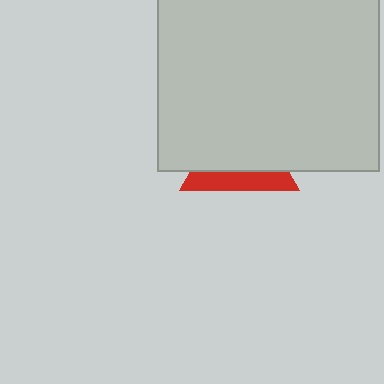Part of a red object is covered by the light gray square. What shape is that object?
It is a triangle.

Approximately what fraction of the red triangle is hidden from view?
Roughly 66% of the red triangle is hidden behind the light gray square.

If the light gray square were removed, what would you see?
You would see the complete red triangle.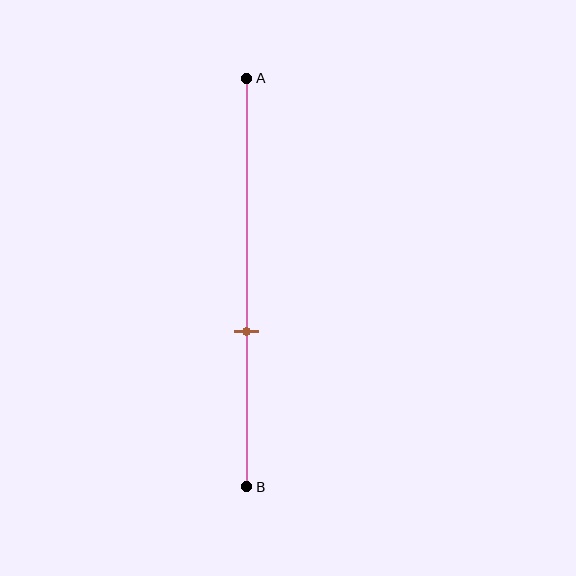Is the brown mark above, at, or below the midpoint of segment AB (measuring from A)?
The brown mark is below the midpoint of segment AB.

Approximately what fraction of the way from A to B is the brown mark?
The brown mark is approximately 60% of the way from A to B.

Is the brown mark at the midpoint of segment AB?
No, the mark is at about 60% from A, not at the 50% midpoint.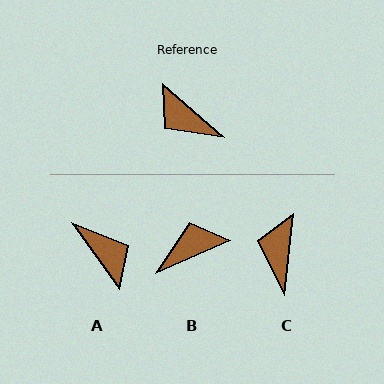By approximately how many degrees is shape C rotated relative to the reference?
Approximately 56 degrees clockwise.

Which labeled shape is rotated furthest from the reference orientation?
A, about 166 degrees away.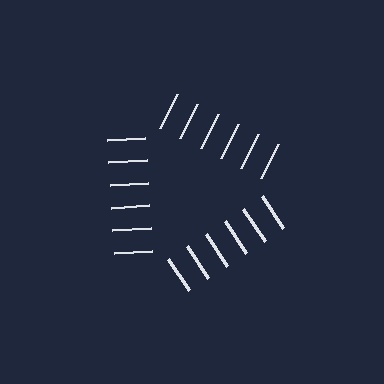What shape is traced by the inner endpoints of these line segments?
An illusory triangle — the line segments terminate on its edges but no continuous stroke is drawn.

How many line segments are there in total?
18 — 6 along each of the 3 edges.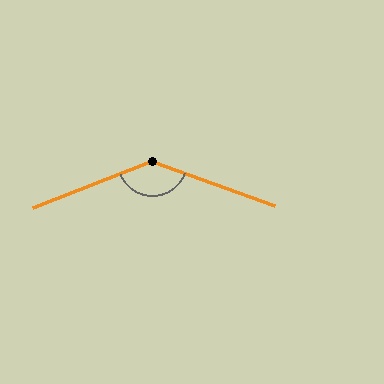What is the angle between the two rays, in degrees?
Approximately 139 degrees.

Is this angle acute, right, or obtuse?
It is obtuse.